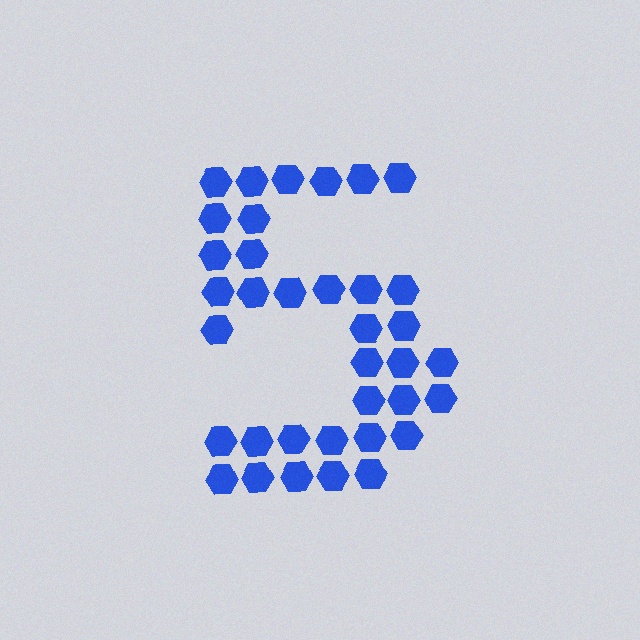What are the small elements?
The small elements are hexagons.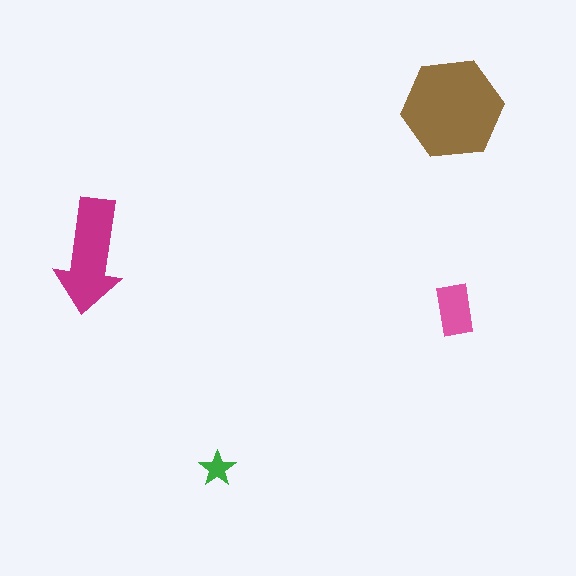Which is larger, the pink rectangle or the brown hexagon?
The brown hexagon.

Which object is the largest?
The brown hexagon.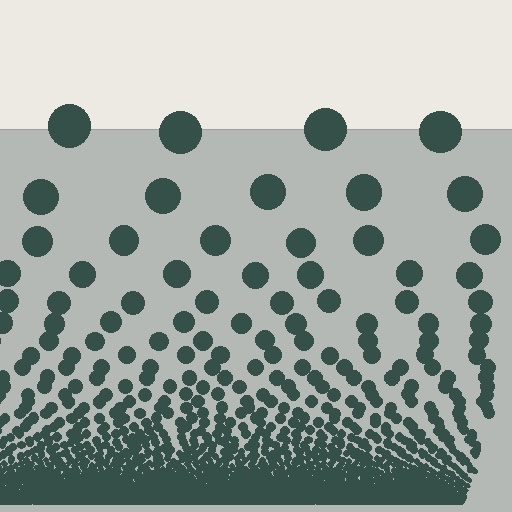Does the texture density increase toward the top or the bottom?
Density increases toward the bottom.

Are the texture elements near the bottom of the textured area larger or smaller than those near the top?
Smaller. The gradient is inverted — elements near the bottom are smaller and denser.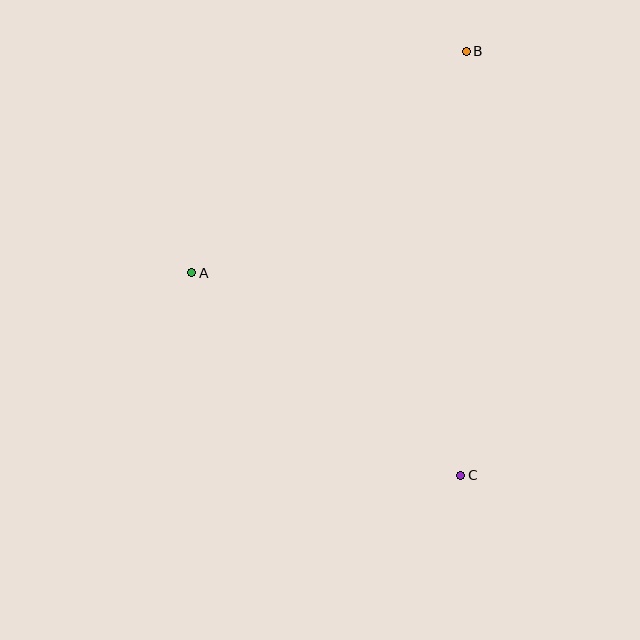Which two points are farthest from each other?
Points B and C are farthest from each other.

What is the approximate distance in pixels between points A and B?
The distance between A and B is approximately 353 pixels.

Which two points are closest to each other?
Points A and C are closest to each other.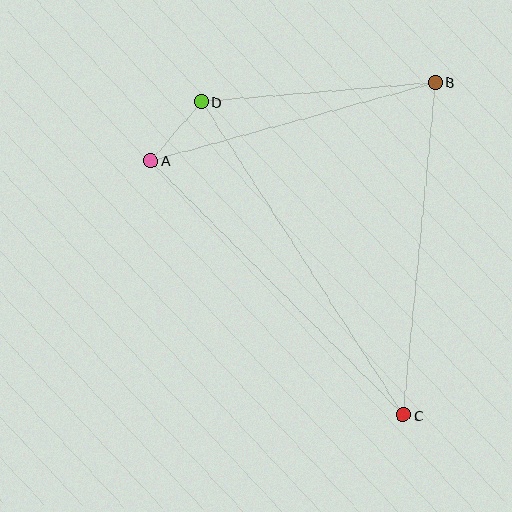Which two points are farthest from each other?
Points C and D are farthest from each other.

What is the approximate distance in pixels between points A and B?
The distance between A and B is approximately 295 pixels.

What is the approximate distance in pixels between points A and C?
The distance between A and C is approximately 359 pixels.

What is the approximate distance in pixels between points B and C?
The distance between B and C is approximately 334 pixels.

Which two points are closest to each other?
Points A and D are closest to each other.